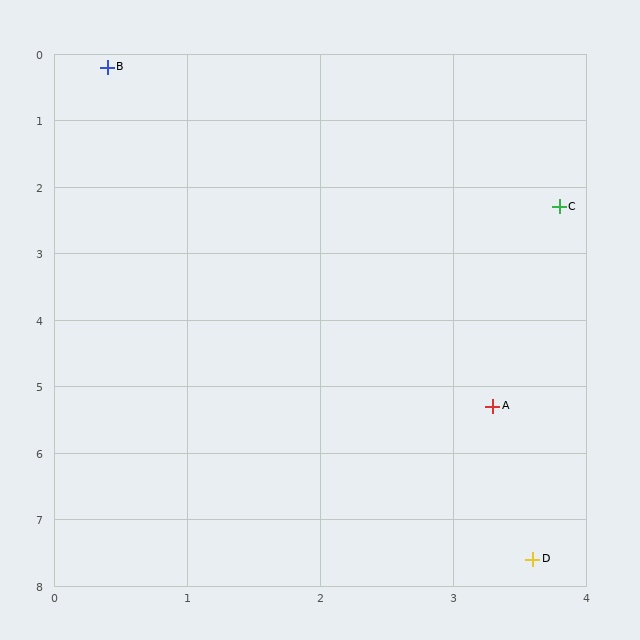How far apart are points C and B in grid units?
Points C and B are about 4.0 grid units apart.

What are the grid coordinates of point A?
Point A is at approximately (3.3, 5.3).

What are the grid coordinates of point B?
Point B is at approximately (0.4, 0.2).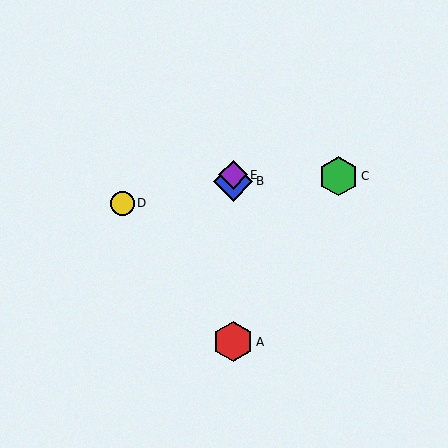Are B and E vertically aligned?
Yes, both are at x≈233.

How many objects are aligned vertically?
3 objects (A, B, E) are aligned vertically.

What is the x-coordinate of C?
Object C is at x≈339.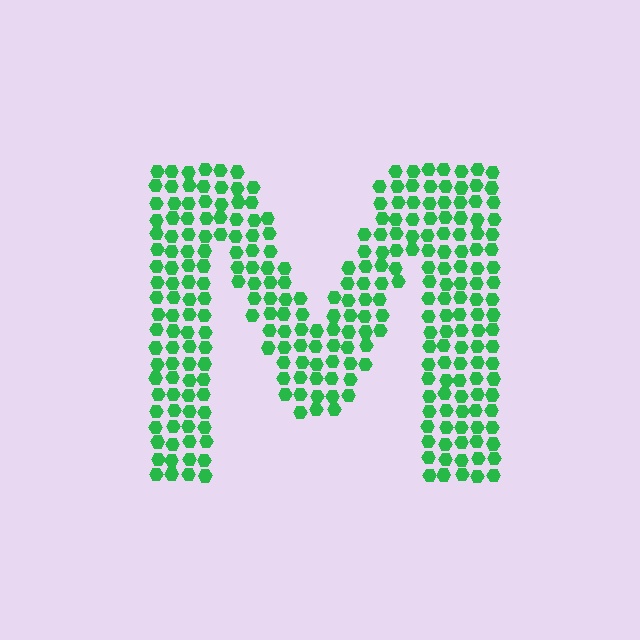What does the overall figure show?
The overall figure shows the letter M.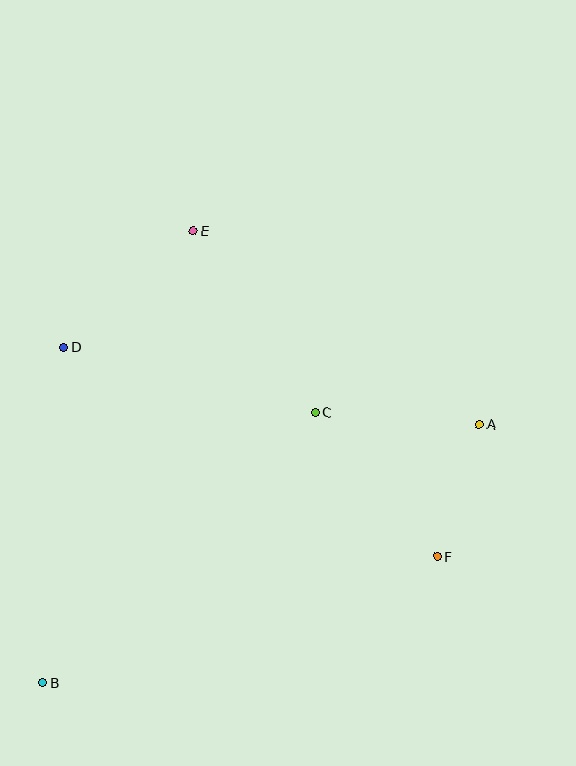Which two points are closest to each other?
Points A and F are closest to each other.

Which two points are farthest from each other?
Points A and B are farthest from each other.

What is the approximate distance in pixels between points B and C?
The distance between B and C is approximately 383 pixels.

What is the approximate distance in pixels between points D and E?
The distance between D and E is approximately 174 pixels.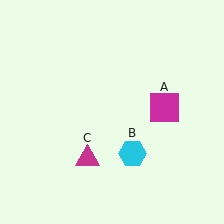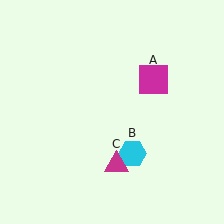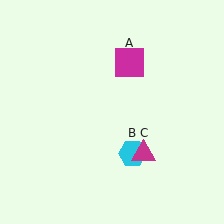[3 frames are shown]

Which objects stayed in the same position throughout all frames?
Cyan hexagon (object B) remained stationary.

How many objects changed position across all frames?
2 objects changed position: magenta square (object A), magenta triangle (object C).